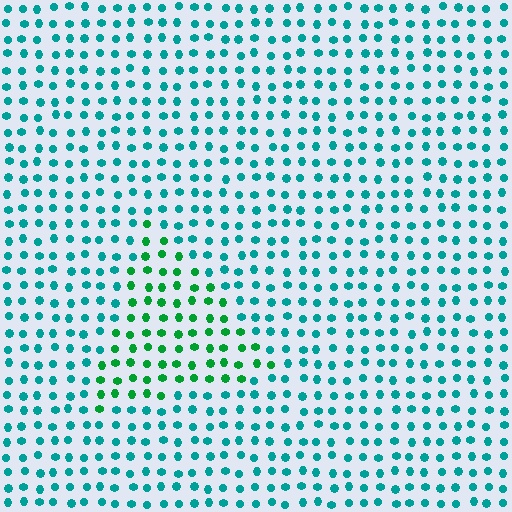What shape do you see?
I see a triangle.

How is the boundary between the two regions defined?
The boundary is defined purely by a slight shift in hue (about 39 degrees). Spacing, size, and orientation are identical on both sides.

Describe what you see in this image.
The image is filled with small teal elements in a uniform arrangement. A triangle-shaped region is visible where the elements are tinted to a slightly different hue, forming a subtle color boundary.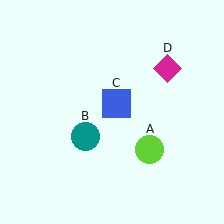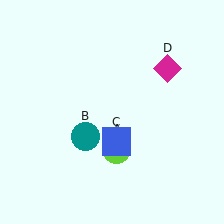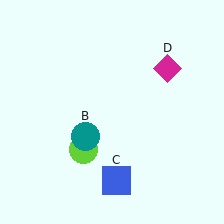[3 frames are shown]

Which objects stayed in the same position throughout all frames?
Teal circle (object B) and magenta diamond (object D) remained stationary.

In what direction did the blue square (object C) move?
The blue square (object C) moved down.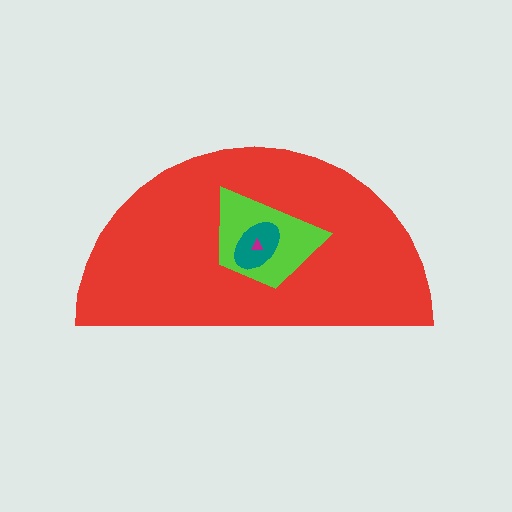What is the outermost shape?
The red semicircle.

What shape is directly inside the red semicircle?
The lime trapezoid.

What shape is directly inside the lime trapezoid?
The teal ellipse.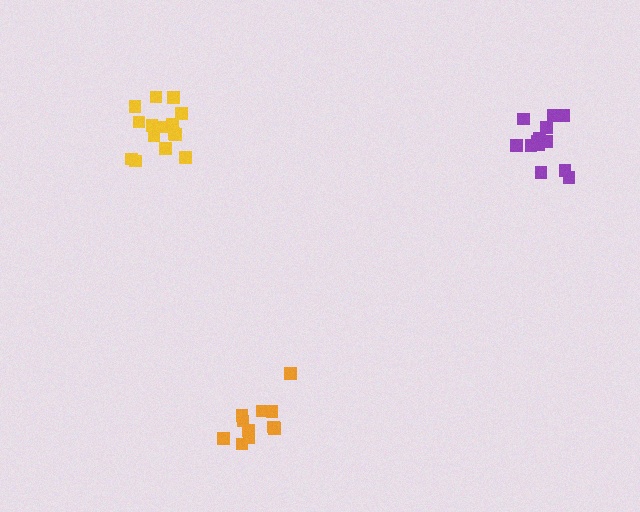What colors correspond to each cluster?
The clusters are colored: yellow, purple, orange.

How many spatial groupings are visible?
There are 3 spatial groupings.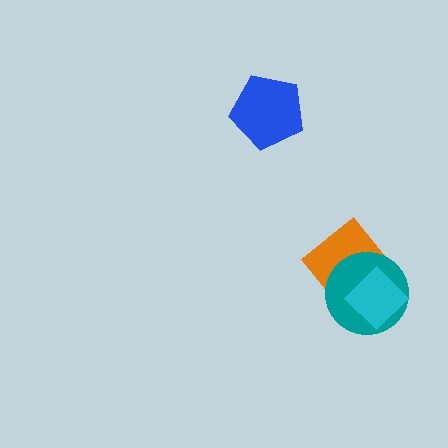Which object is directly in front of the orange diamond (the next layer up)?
The teal circle is directly in front of the orange diamond.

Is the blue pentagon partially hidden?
No, no other shape covers it.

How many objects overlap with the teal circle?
2 objects overlap with the teal circle.